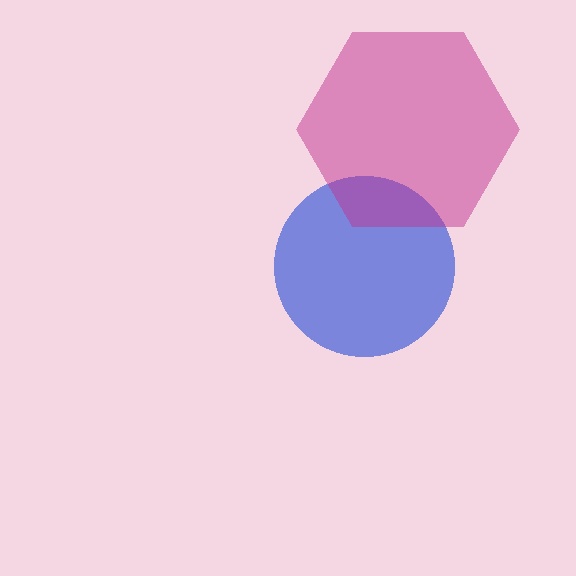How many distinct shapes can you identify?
There are 2 distinct shapes: a blue circle, a magenta hexagon.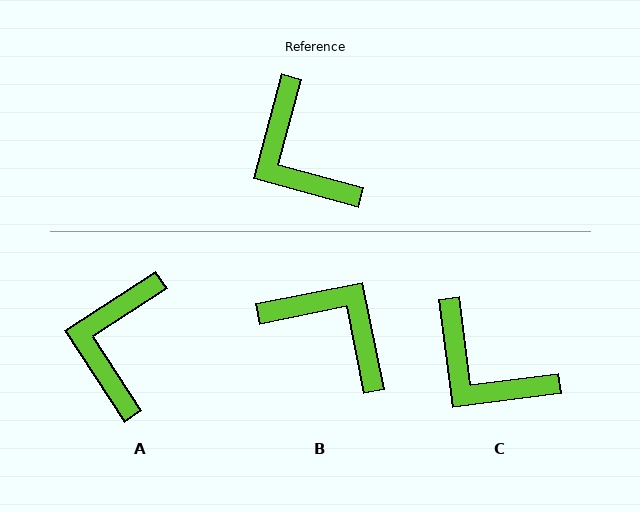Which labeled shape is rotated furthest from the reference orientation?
B, about 153 degrees away.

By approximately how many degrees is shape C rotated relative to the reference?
Approximately 23 degrees counter-clockwise.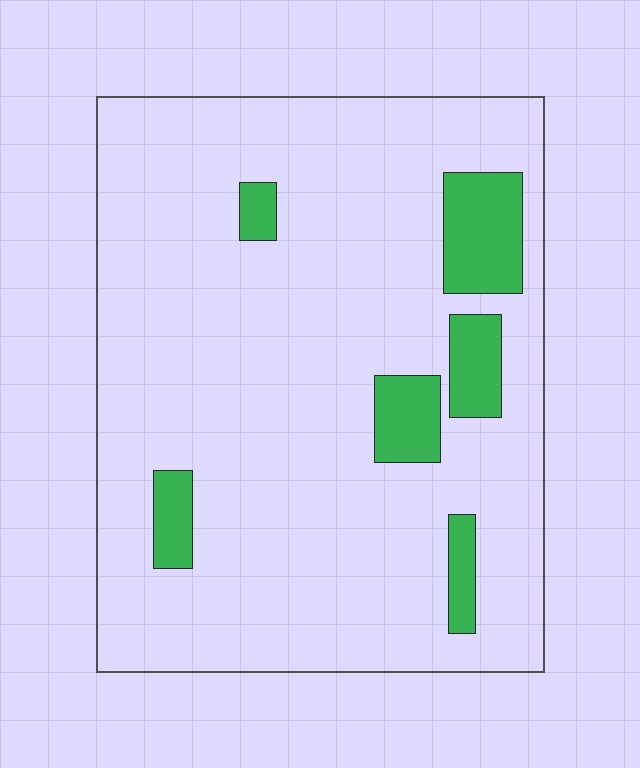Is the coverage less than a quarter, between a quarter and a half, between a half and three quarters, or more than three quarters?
Less than a quarter.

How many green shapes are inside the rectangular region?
6.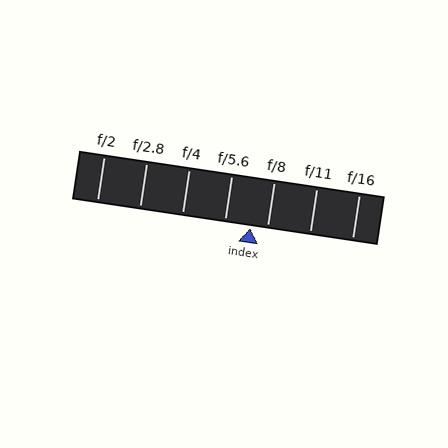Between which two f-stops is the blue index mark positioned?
The index mark is between f/5.6 and f/8.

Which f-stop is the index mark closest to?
The index mark is closest to f/8.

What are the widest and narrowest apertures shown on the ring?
The widest aperture shown is f/2 and the narrowest is f/16.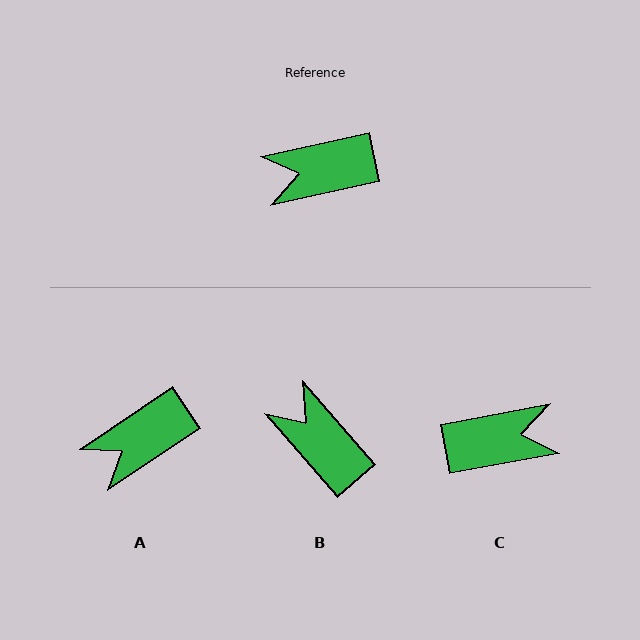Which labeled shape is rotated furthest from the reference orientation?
C, about 178 degrees away.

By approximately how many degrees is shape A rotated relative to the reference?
Approximately 22 degrees counter-clockwise.